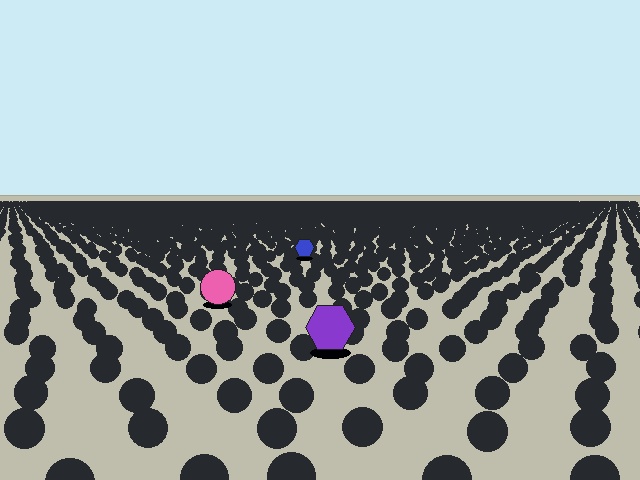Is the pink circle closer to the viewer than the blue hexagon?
Yes. The pink circle is closer — you can tell from the texture gradient: the ground texture is coarser near it.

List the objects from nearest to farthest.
From nearest to farthest: the purple hexagon, the pink circle, the blue hexagon.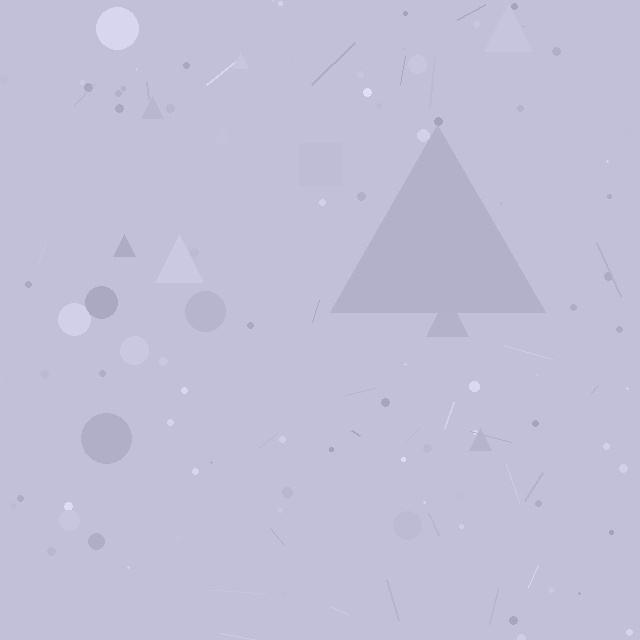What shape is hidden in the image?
A triangle is hidden in the image.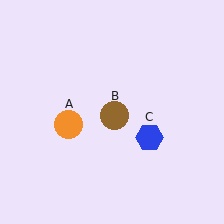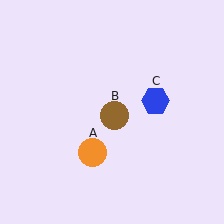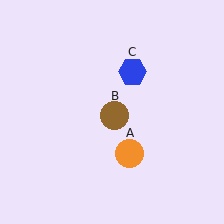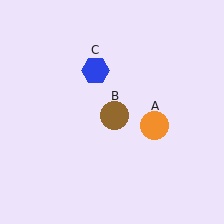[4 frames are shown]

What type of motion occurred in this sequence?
The orange circle (object A), blue hexagon (object C) rotated counterclockwise around the center of the scene.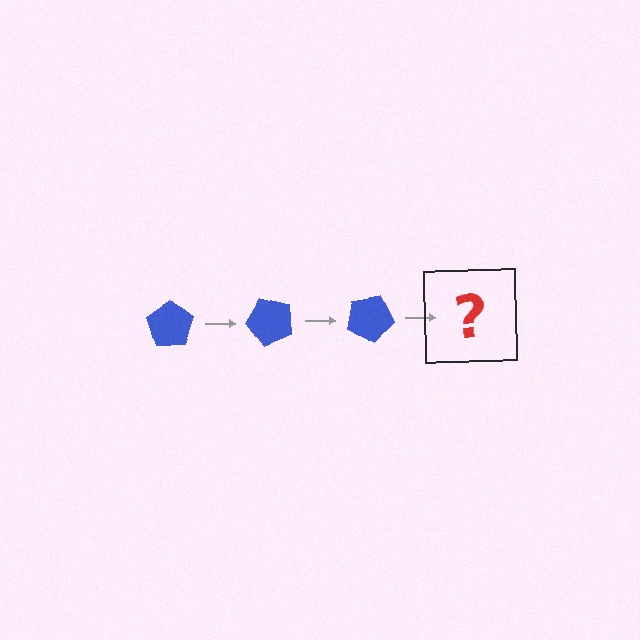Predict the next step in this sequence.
The next step is a blue pentagon rotated 150 degrees.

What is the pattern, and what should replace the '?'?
The pattern is that the pentagon rotates 50 degrees each step. The '?' should be a blue pentagon rotated 150 degrees.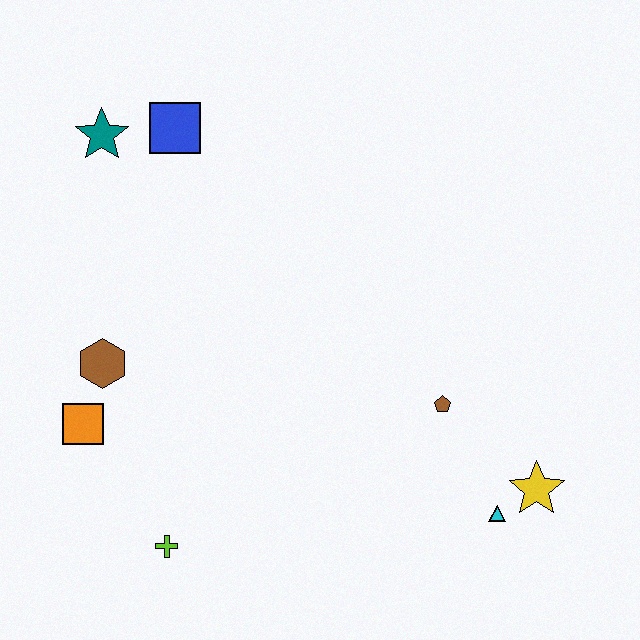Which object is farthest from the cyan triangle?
The teal star is farthest from the cyan triangle.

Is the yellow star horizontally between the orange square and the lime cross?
No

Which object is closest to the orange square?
The brown hexagon is closest to the orange square.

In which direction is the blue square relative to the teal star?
The blue square is to the right of the teal star.